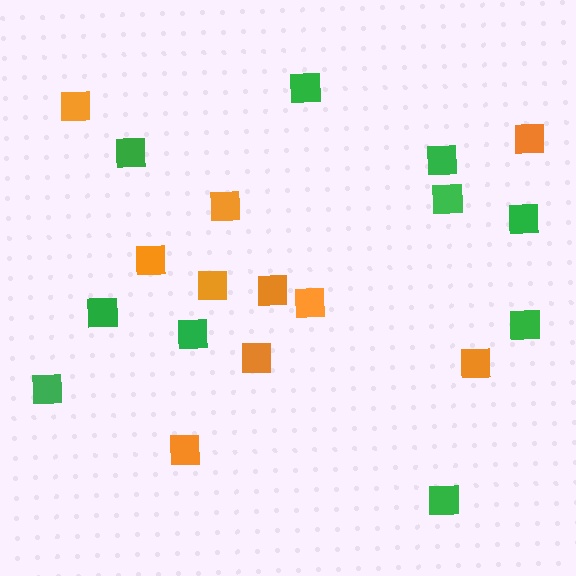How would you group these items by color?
There are 2 groups: one group of orange squares (10) and one group of green squares (10).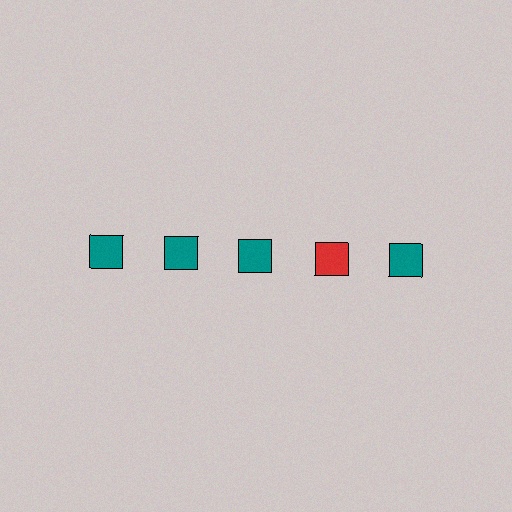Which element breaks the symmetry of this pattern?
The red square in the top row, second from right column breaks the symmetry. All other shapes are teal squares.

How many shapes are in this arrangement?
There are 5 shapes arranged in a grid pattern.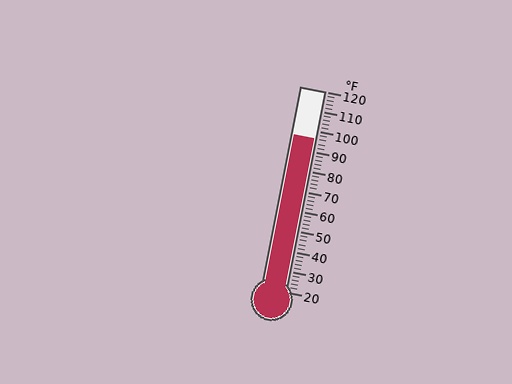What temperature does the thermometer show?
The thermometer shows approximately 96°F.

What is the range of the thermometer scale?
The thermometer scale ranges from 20°F to 120°F.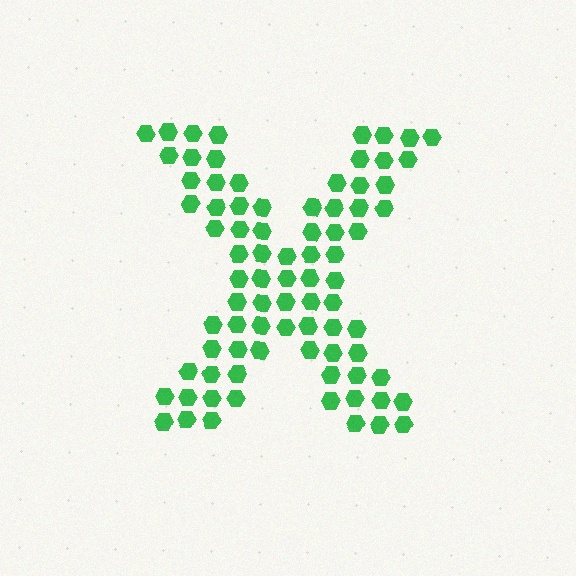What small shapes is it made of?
It is made of small hexagons.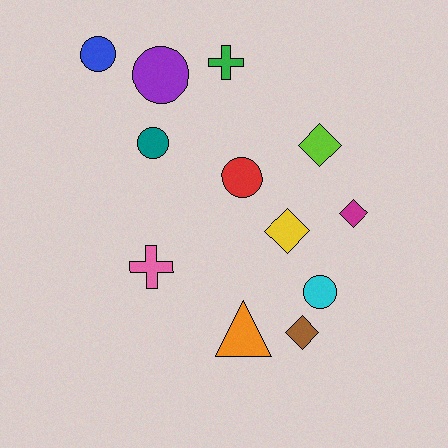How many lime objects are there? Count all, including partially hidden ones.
There is 1 lime object.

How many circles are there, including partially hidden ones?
There are 5 circles.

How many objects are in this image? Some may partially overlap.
There are 12 objects.